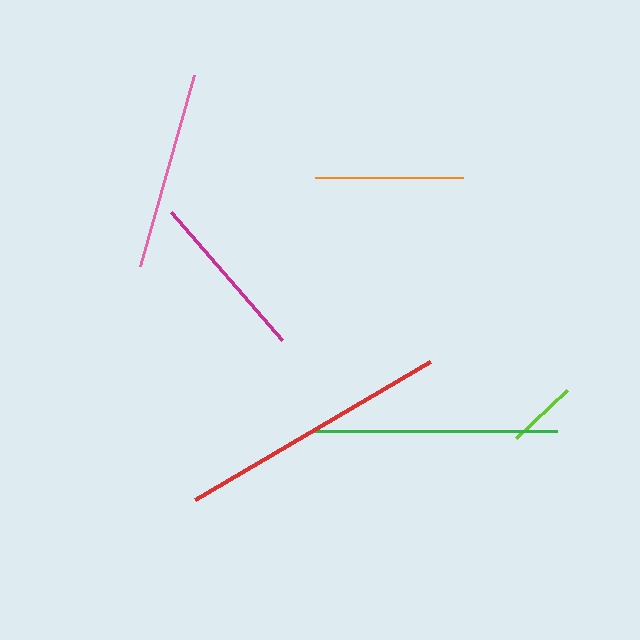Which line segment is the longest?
The red line is the longest at approximately 272 pixels.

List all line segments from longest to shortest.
From longest to shortest: red, green, pink, magenta, orange, lime.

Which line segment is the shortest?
The lime line is the shortest at approximately 70 pixels.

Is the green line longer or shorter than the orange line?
The green line is longer than the orange line.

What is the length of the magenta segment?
The magenta segment is approximately 169 pixels long.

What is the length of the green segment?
The green segment is approximately 243 pixels long.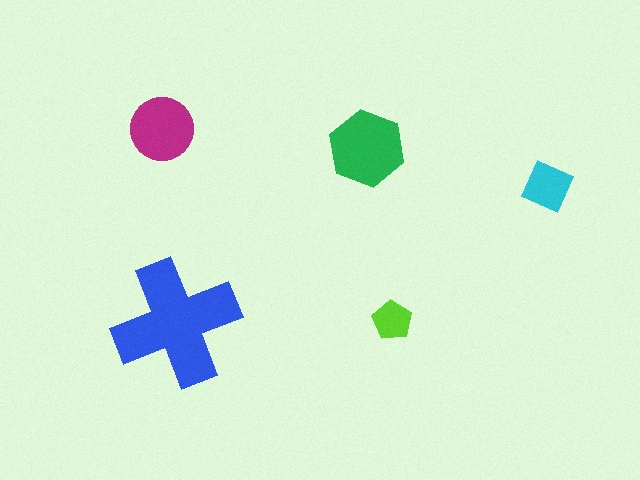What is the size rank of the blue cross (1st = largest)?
1st.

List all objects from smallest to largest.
The lime pentagon, the cyan diamond, the magenta circle, the green hexagon, the blue cross.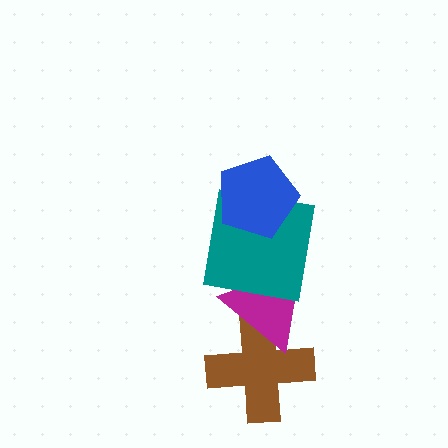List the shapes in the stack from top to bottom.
From top to bottom: the blue pentagon, the teal square, the magenta triangle, the brown cross.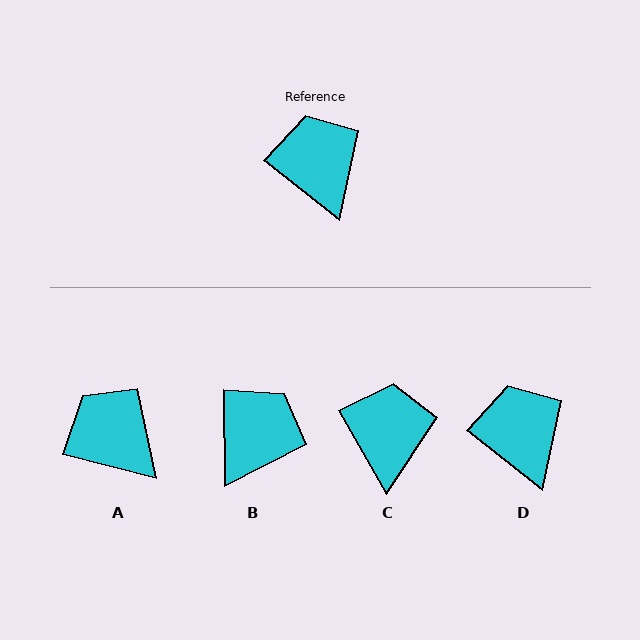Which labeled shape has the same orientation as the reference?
D.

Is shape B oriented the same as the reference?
No, it is off by about 51 degrees.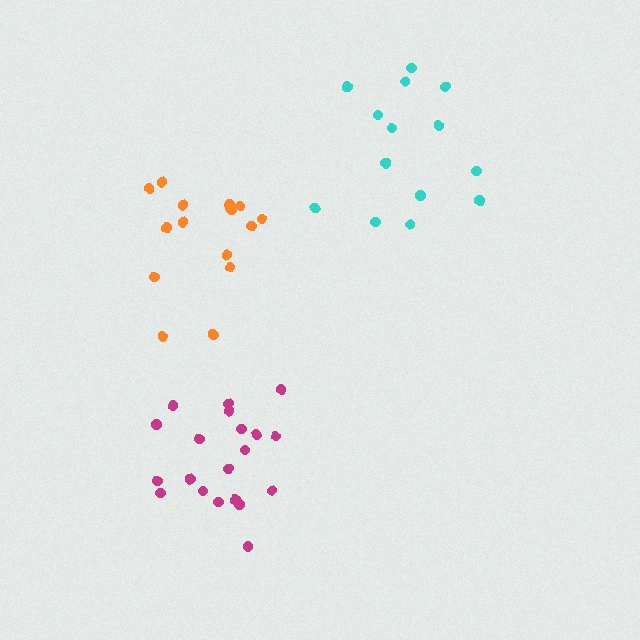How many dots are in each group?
Group 1: 20 dots, Group 2: 15 dots, Group 3: 14 dots (49 total).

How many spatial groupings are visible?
There are 3 spatial groupings.